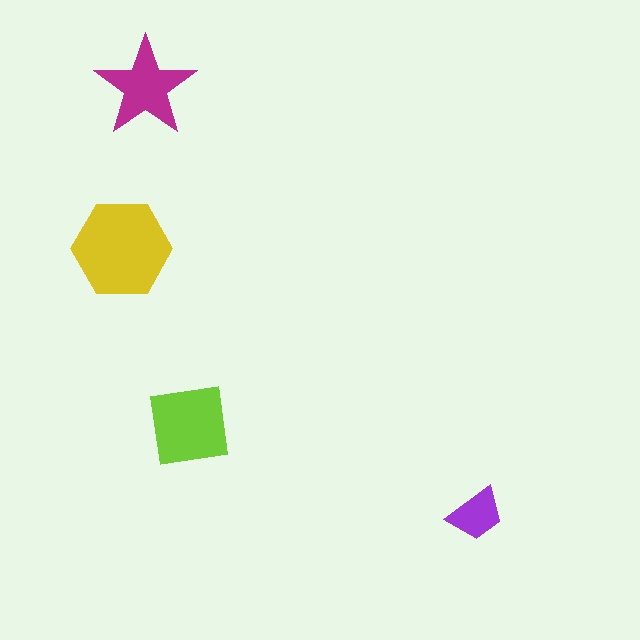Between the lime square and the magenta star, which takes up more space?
The lime square.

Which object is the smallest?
The purple trapezoid.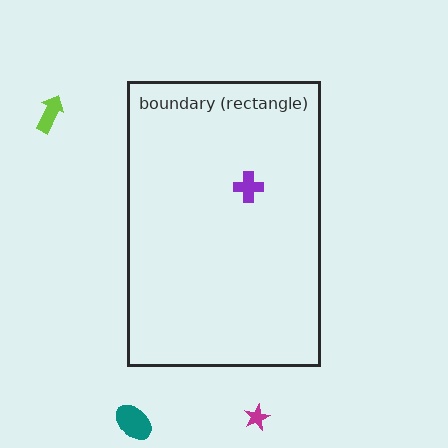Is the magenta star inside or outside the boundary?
Outside.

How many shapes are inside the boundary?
1 inside, 3 outside.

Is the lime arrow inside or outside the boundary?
Outside.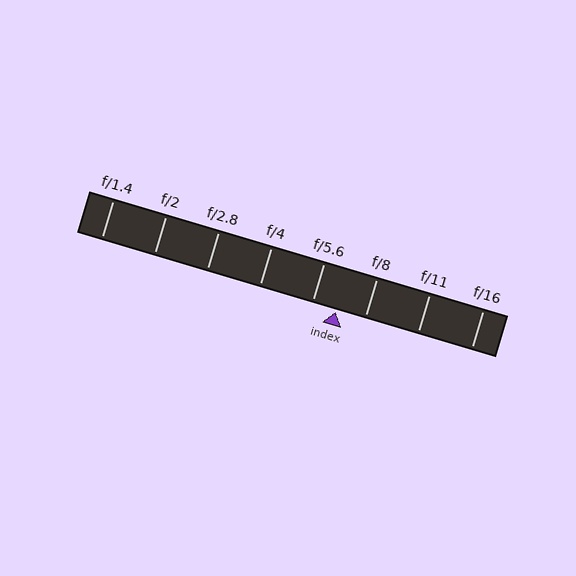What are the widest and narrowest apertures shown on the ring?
The widest aperture shown is f/1.4 and the narrowest is f/16.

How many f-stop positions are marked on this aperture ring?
There are 8 f-stop positions marked.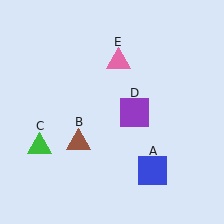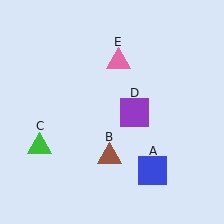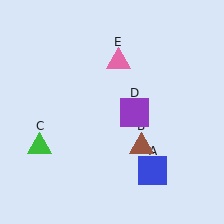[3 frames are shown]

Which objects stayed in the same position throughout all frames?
Blue square (object A) and green triangle (object C) and purple square (object D) and pink triangle (object E) remained stationary.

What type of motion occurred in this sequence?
The brown triangle (object B) rotated counterclockwise around the center of the scene.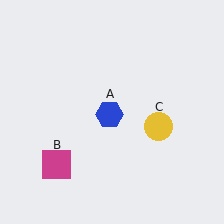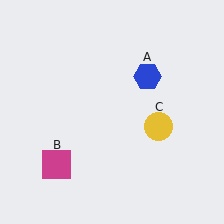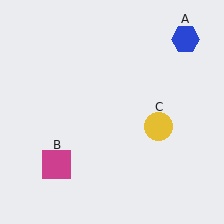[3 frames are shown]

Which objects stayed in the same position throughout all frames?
Magenta square (object B) and yellow circle (object C) remained stationary.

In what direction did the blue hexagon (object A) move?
The blue hexagon (object A) moved up and to the right.